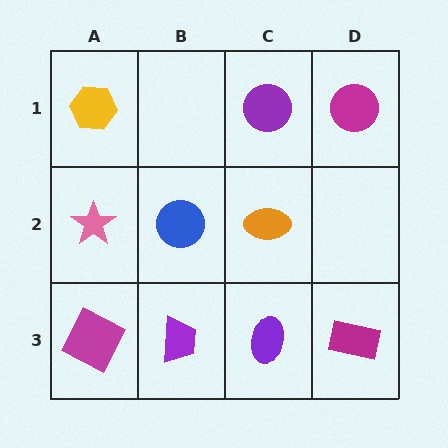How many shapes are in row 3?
4 shapes.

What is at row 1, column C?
A purple circle.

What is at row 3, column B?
A purple trapezoid.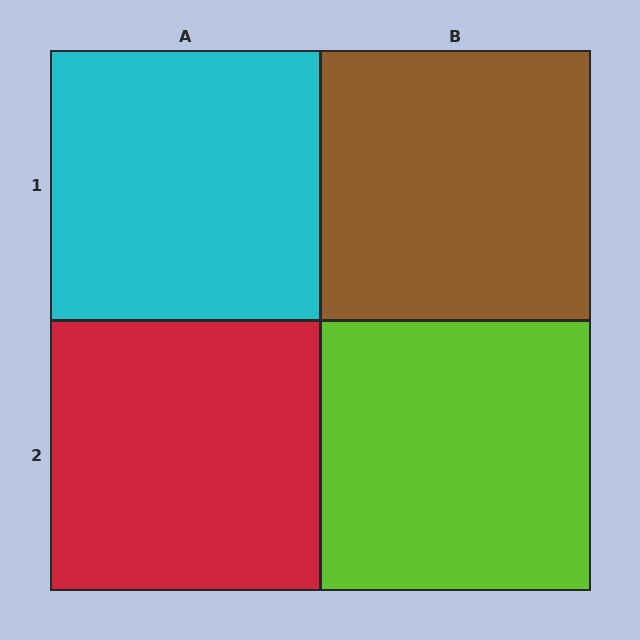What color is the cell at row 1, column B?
Brown.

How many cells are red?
1 cell is red.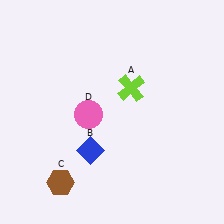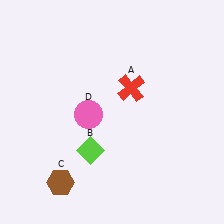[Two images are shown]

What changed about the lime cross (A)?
In Image 1, A is lime. In Image 2, it changed to red.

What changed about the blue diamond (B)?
In Image 1, B is blue. In Image 2, it changed to lime.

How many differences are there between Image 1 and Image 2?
There are 2 differences between the two images.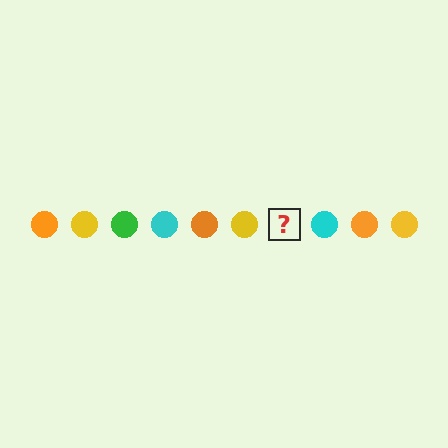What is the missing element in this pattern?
The missing element is a green circle.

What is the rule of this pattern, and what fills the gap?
The rule is that the pattern cycles through orange, yellow, green, cyan circles. The gap should be filled with a green circle.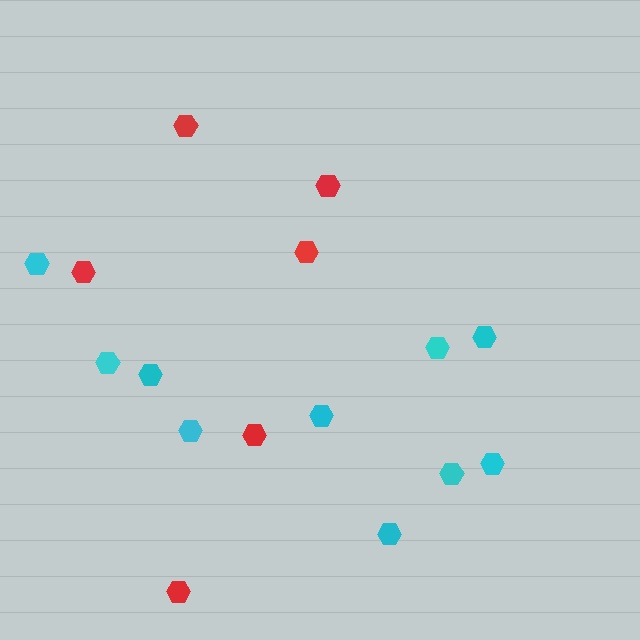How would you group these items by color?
There are 2 groups: one group of cyan hexagons (10) and one group of red hexagons (6).